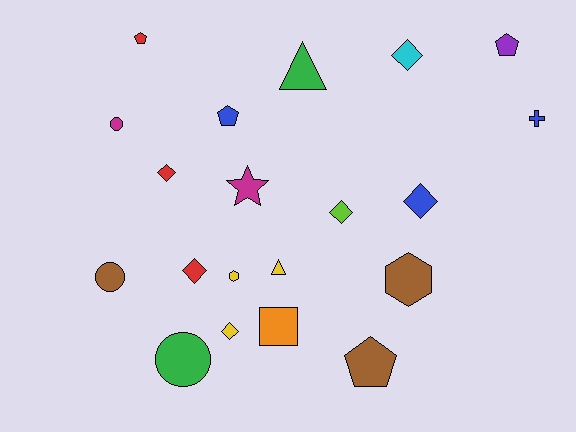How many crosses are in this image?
There is 1 cross.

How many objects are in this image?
There are 20 objects.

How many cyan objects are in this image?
There is 1 cyan object.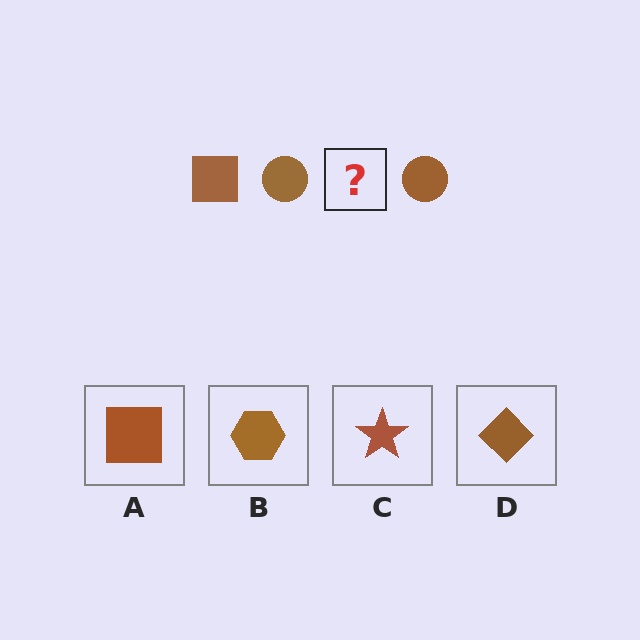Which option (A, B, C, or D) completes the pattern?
A.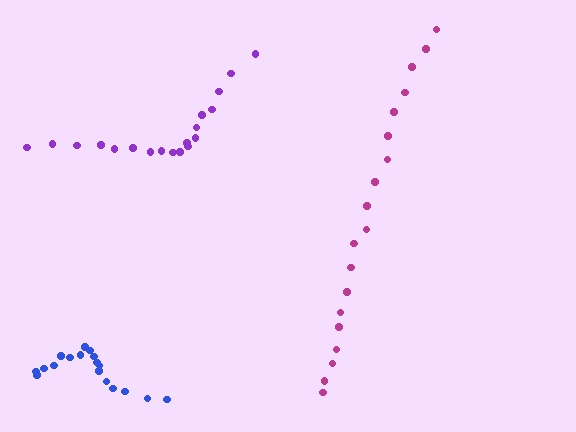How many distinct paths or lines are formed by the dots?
There are 3 distinct paths.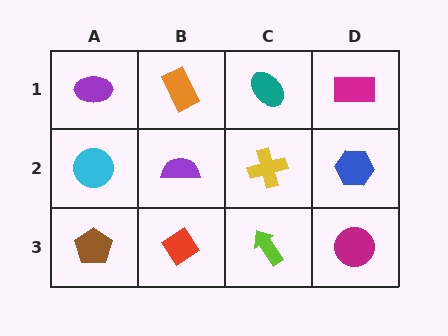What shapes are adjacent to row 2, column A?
A purple ellipse (row 1, column A), a brown pentagon (row 3, column A), a purple semicircle (row 2, column B).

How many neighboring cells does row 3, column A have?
2.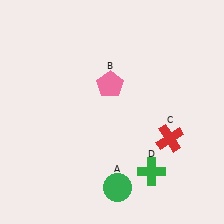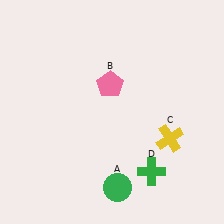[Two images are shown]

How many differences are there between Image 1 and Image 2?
There is 1 difference between the two images.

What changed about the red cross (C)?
In Image 1, C is red. In Image 2, it changed to yellow.